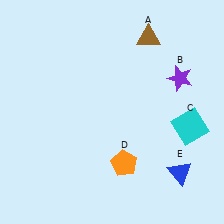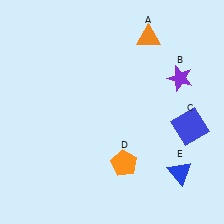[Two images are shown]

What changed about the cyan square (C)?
In Image 1, C is cyan. In Image 2, it changed to blue.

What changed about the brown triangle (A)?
In Image 1, A is brown. In Image 2, it changed to orange.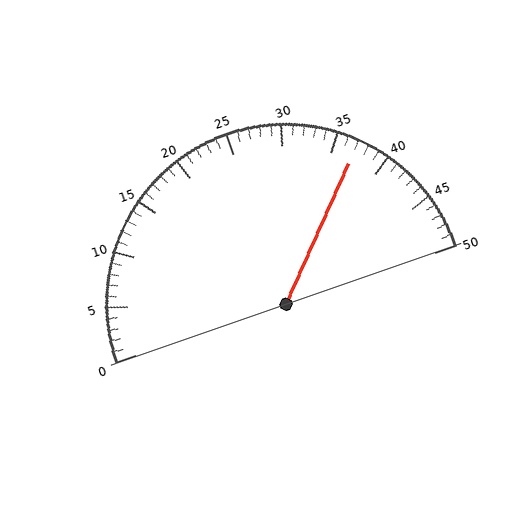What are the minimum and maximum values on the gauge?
The gauge ranges from 0 to 50.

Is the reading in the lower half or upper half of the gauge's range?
The reading is in the upper half of the range (0 to 50).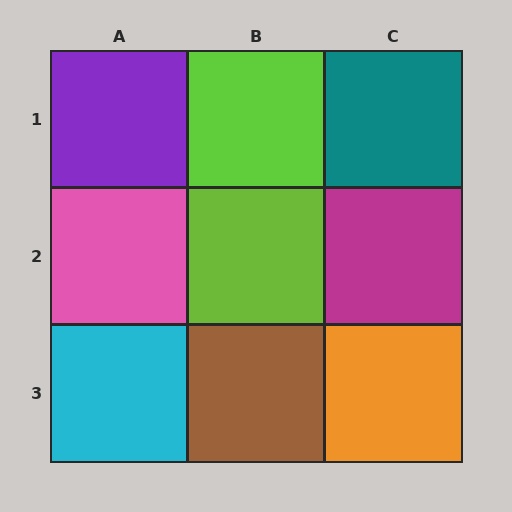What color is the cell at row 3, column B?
Brown.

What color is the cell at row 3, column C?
Orange.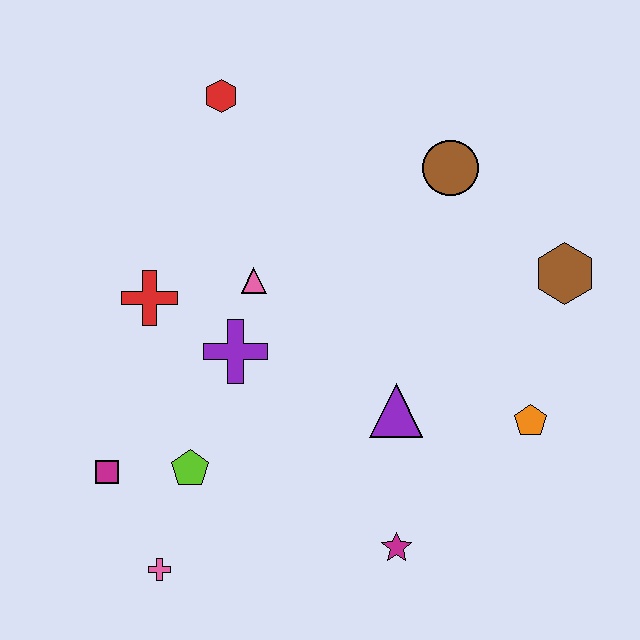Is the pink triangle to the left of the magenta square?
No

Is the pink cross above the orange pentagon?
No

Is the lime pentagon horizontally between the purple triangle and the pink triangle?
No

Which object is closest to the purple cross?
The pink triangle is closest to the purple cross.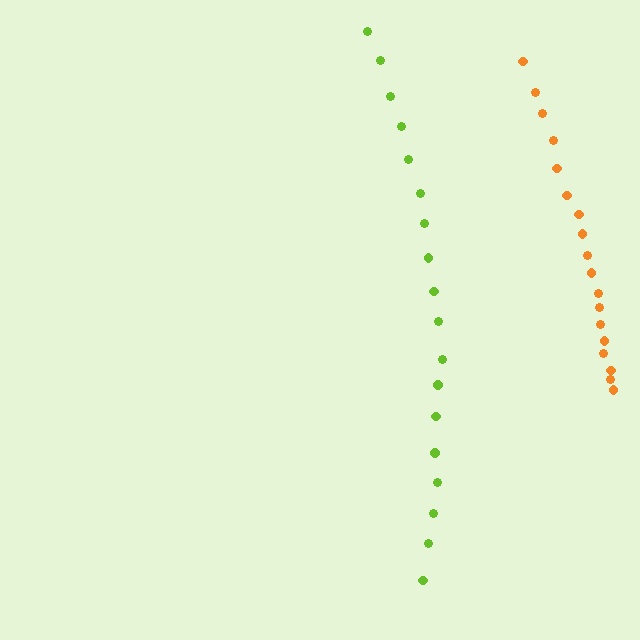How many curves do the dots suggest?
There are 2 distinct paths.